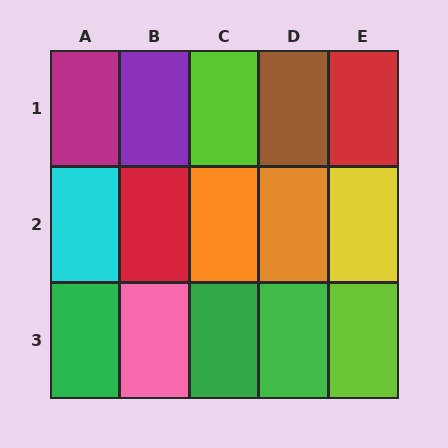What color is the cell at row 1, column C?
Lime.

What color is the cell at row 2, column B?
Red.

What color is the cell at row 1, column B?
Purple.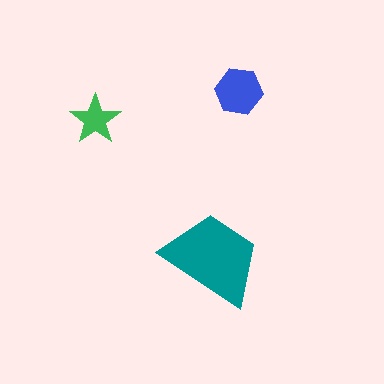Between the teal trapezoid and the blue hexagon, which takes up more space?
The teal trapezoid.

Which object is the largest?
The teal trapezoid.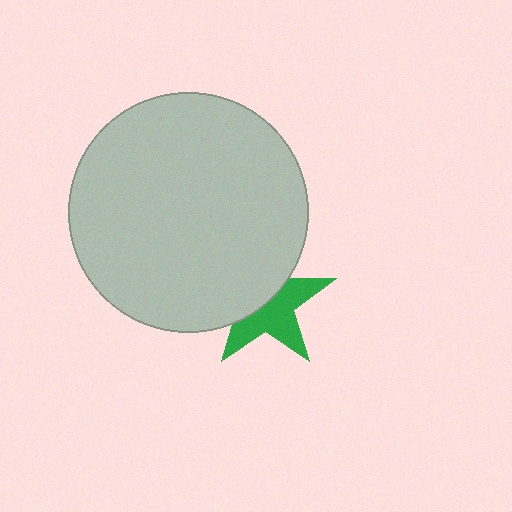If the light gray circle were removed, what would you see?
You would see the complete green star.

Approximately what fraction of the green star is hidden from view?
Roughly 47% of the green star is hidden behind the light gray circle.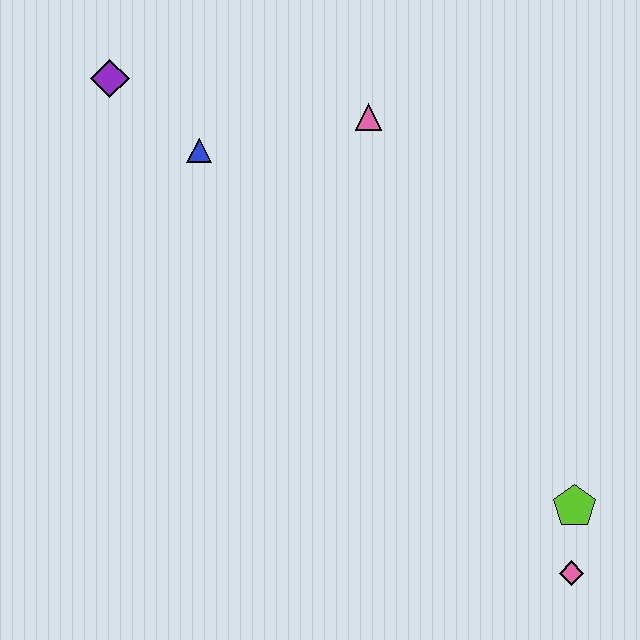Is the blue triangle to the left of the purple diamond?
No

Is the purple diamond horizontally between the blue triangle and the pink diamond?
No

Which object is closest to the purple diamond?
The blue triangle is closest to the purple diamond.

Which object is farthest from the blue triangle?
The pink diamond is farthest from the blue triangle.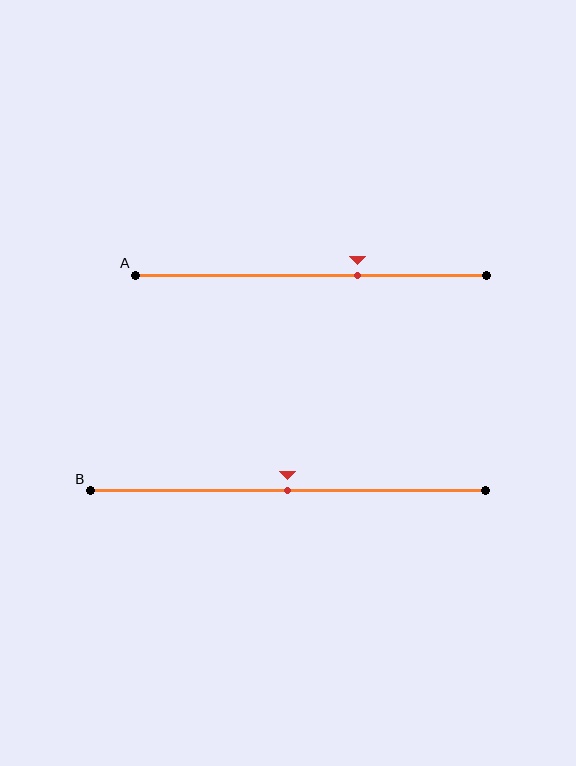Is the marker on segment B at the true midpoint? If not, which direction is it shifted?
Yes, the marker on segment B is at the true midpoint.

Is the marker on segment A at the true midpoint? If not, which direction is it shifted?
No, the marker on segment A is shifted to the right by about 13% of the segment length.